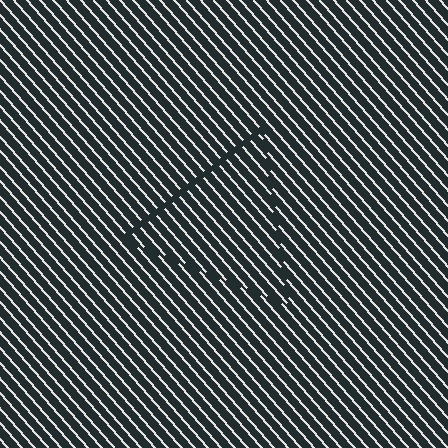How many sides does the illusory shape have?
3 sides — the line-ends trace a triangle.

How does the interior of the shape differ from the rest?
The interior of the shape contains the same grating, shifted by half a period — the contour is defined by the phase discontinuity where line-ends from the inner and outer gratings abut.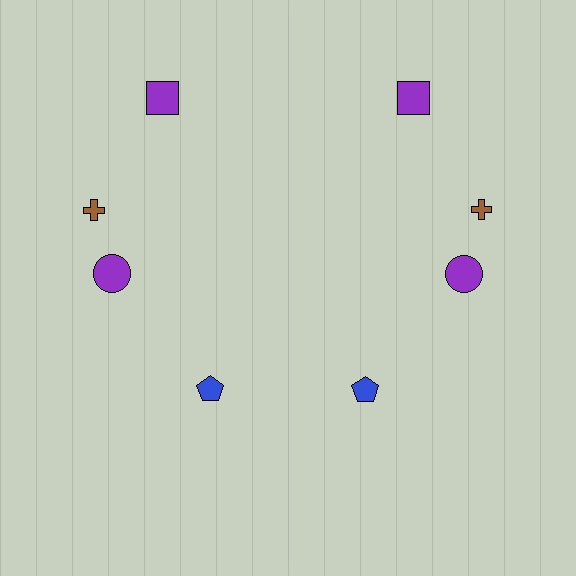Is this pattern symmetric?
Yes, this pattern has bilateral (reflection) symmetry.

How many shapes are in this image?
There are 8 shapes in this image.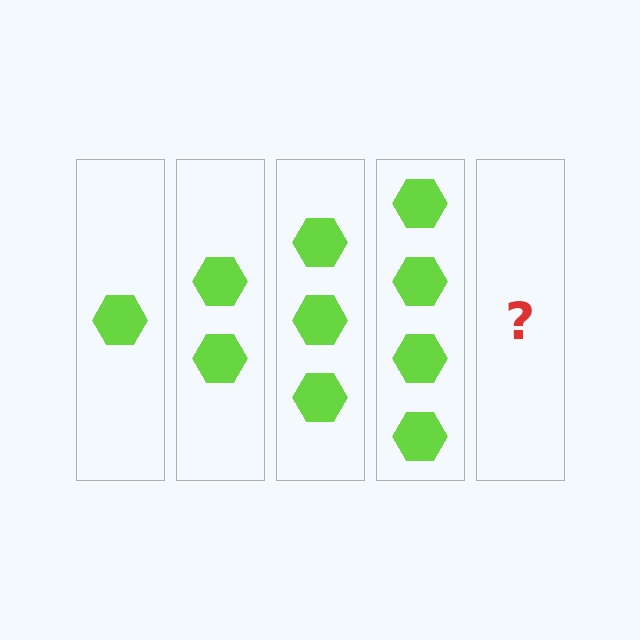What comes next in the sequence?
The next element should be 5 hexagons.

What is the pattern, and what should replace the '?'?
The pattern is that each step adds one more hexagon. The '?' should be 5 hexagons.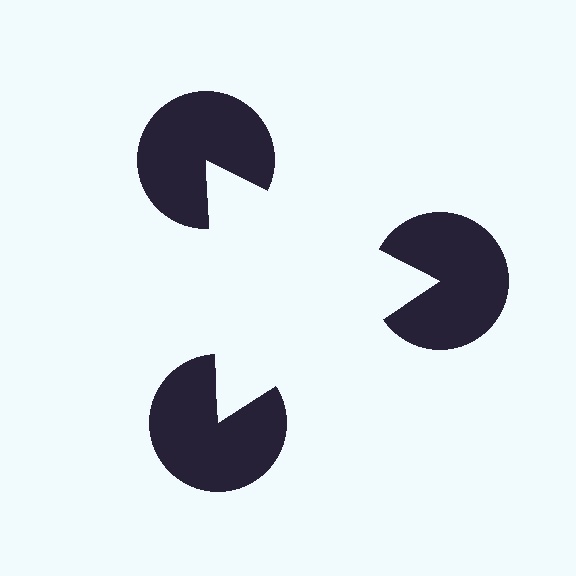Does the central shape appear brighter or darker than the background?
It typically appears slightly brighter than the background, even though no actual brightness change is drawn.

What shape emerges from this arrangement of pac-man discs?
An illusory triangle — its edges are inferred from the aligned wedge cuts in the pac-man discs, not physically drawn.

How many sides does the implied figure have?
3 sides.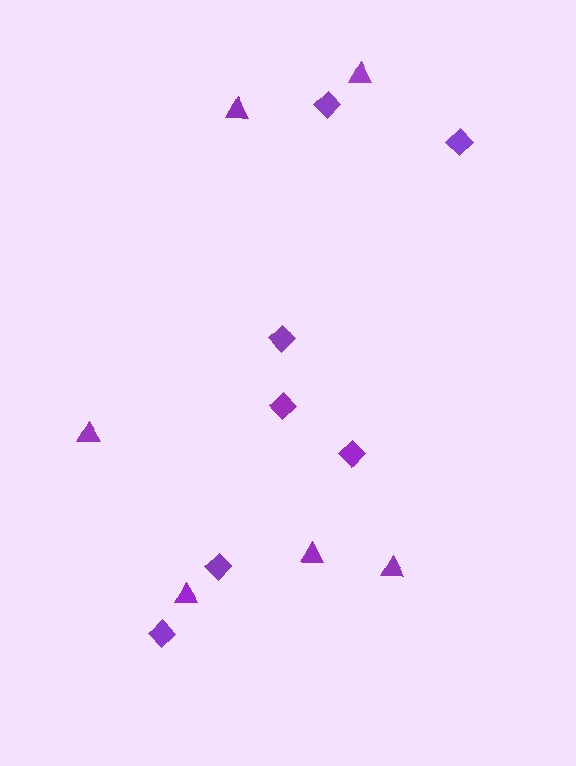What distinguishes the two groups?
There are 2 groups: one group of diamonds (7) and one group of triangles (6).